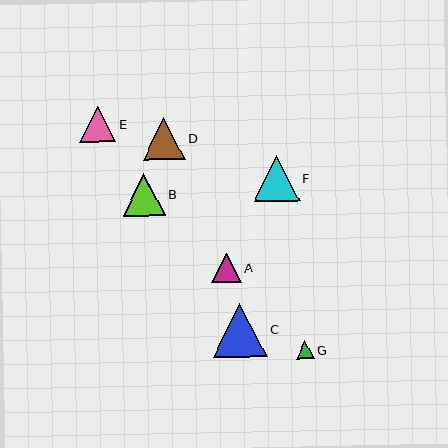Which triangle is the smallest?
Triangle G is the smallest with a size of approximately 17 pixels.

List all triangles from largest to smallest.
From largest to smallest: C, F, B, D, E, A, G.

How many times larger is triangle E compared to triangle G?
Triangle E is approximately 2.1 times the size of triangle G.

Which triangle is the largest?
Triangle C is the largest with a size of approximately 54 pixels.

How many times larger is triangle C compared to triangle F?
Triangle C is approximately 1.2 times the size of triangle F.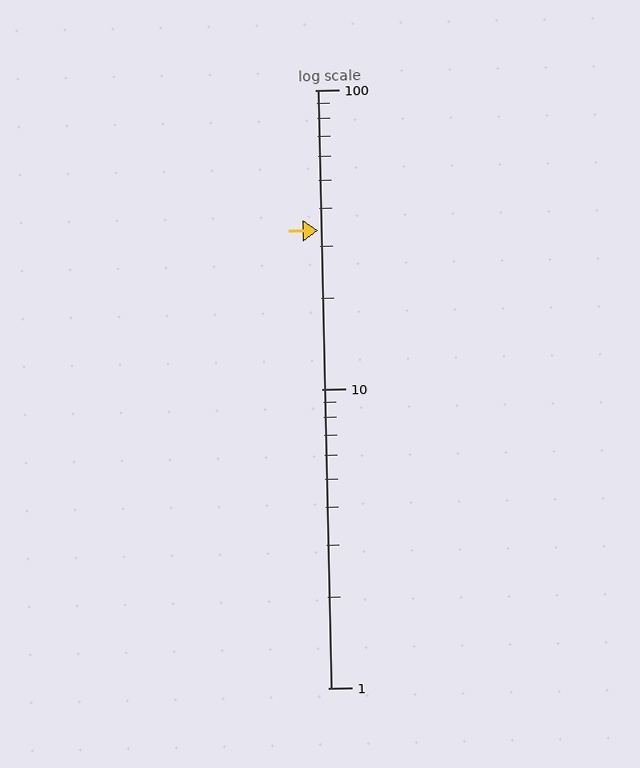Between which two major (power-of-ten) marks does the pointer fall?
The pointer is between 10 and 100.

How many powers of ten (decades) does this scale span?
The scale spans 2 decades, from 1 to 100.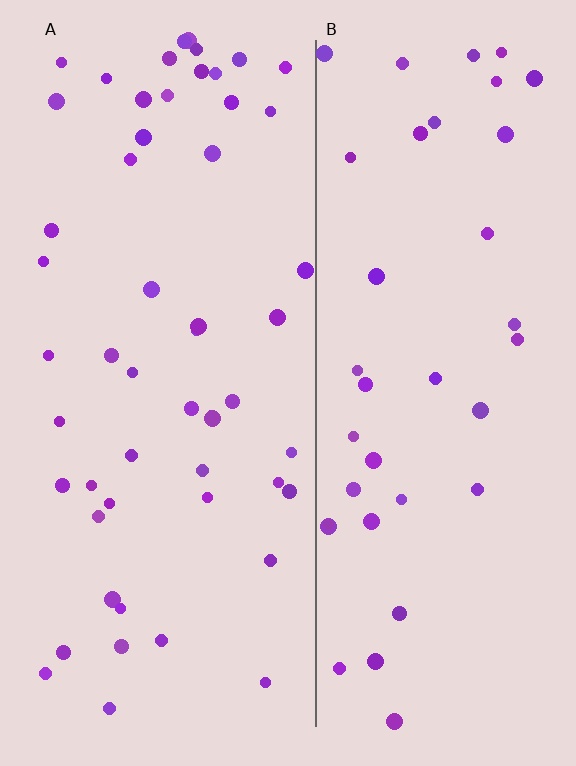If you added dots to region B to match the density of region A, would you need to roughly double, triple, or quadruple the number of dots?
Approximately double.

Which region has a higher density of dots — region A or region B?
A (the left).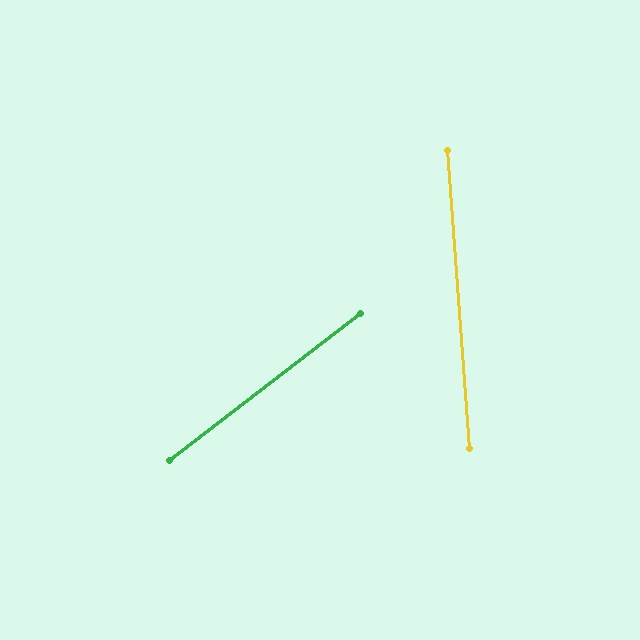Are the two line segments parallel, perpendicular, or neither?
Neither parallel nor perpendicular — they differ by about 57°.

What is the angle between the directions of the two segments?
Approximately 57 degrees.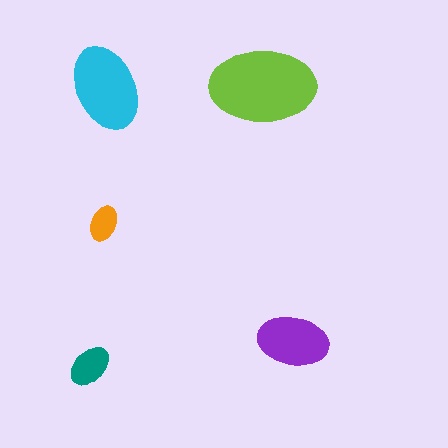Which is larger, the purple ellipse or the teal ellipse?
The purple one.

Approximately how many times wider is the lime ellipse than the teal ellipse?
About 2.5 times wider.